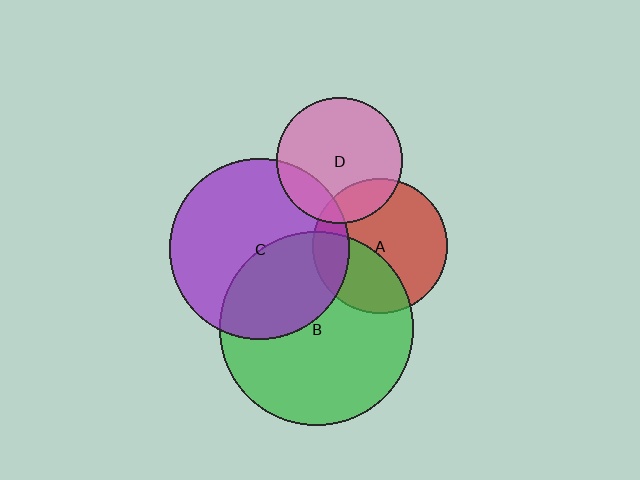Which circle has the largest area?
Circle B (green).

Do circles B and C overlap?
Yes.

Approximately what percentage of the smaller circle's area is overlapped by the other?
Approximately 40%.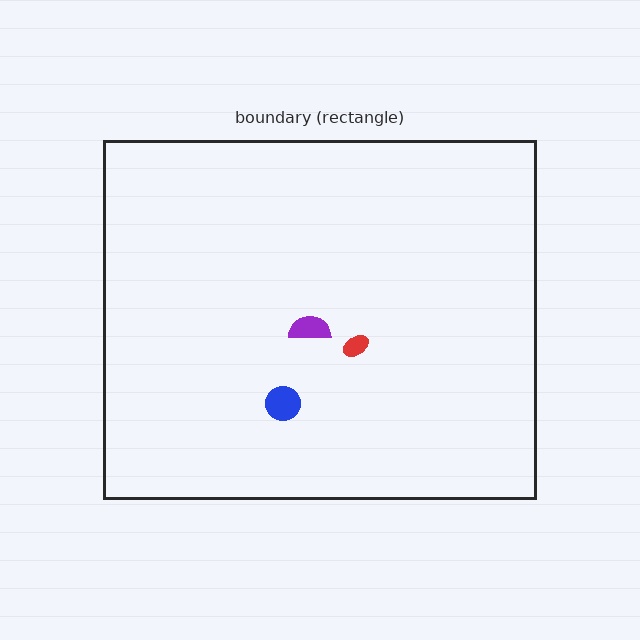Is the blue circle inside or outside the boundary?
Inside.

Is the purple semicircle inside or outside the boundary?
Inside.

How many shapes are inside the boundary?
3 inside, 0 outside.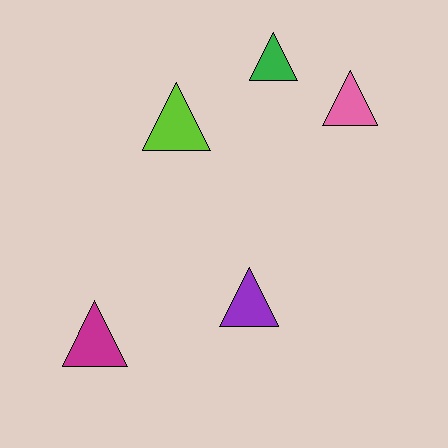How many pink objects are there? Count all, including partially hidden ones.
There is 1 pink object.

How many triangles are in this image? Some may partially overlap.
There are 5 triangles.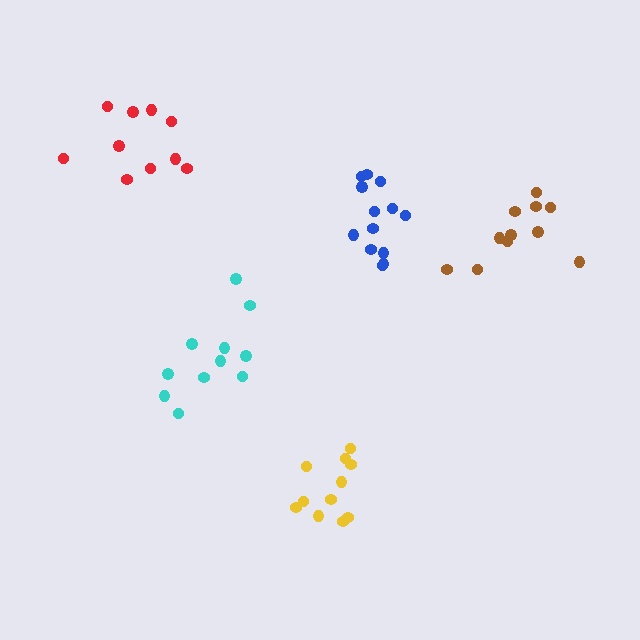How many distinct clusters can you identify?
There are 5 distinct clusters.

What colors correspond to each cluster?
The clusters are colored: yellow, cyan, brown, red, blue.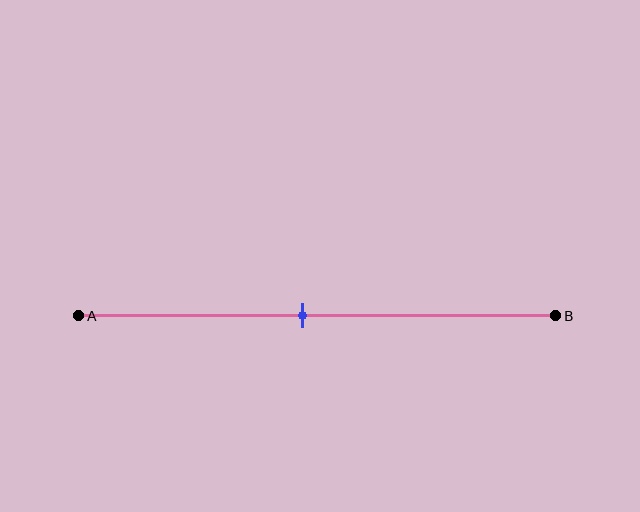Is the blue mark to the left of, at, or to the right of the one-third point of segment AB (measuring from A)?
The blue mark is to the right of the one-third point of segment AB.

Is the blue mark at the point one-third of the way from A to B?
No, the mark is at about 45% from A, not at the 33% one-third point.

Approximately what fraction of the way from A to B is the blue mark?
The blue mark is approximately 45% of the way from A to B.